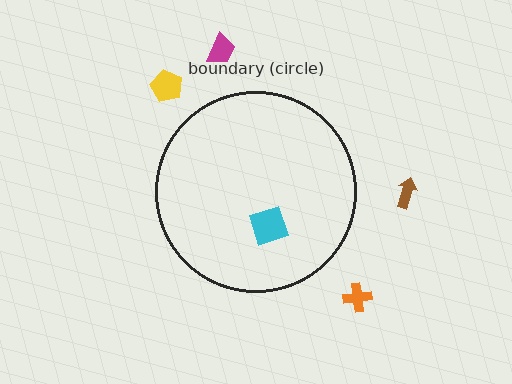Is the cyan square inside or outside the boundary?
Inside.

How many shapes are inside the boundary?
1 inside, 4 outside.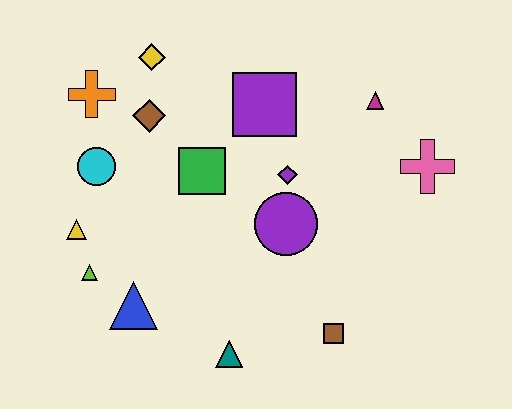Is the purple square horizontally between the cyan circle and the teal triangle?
No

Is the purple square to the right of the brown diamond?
Yes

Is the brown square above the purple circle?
No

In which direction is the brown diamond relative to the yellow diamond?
The brown diamond is below the yellow diamond.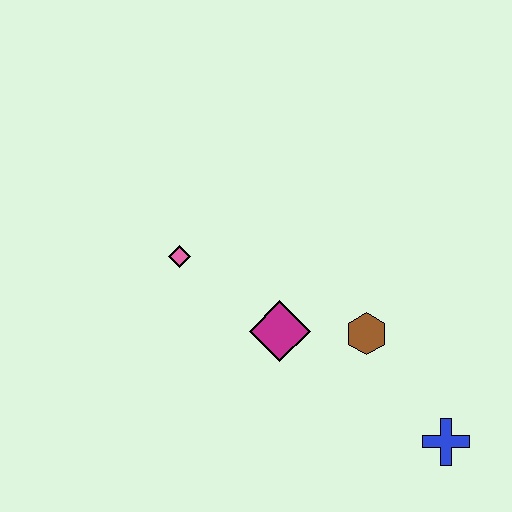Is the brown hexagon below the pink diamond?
Yes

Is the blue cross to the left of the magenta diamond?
No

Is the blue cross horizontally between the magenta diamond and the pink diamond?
No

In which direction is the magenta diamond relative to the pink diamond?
The magenta diamond is to the right of the pink diamond.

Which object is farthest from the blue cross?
The pink diamond is farthest from the blue cross.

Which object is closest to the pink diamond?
The magenta diamond is closest to the pink diamond.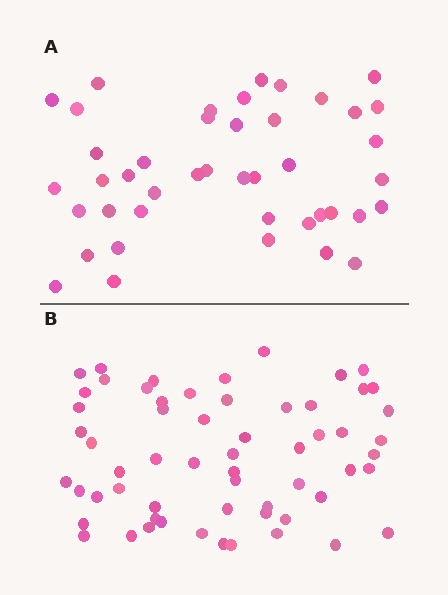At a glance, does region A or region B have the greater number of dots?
Region B (the bottom region) has more dots.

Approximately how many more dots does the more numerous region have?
Region B has approximately 15 more dots than region A.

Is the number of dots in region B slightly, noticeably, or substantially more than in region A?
Region B has noticeably more, but not dramatically so. The ratio is roughly 1.4 to 1.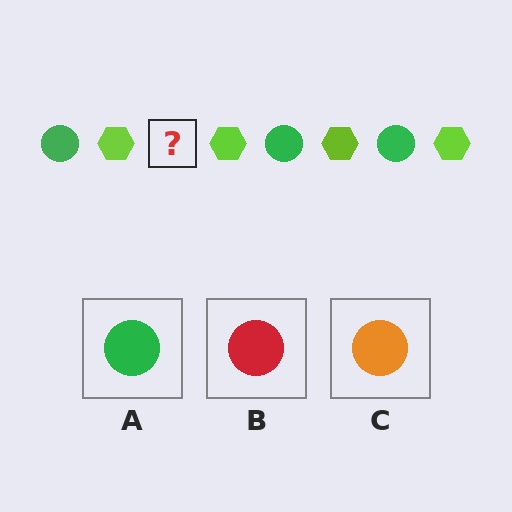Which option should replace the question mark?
Option A.